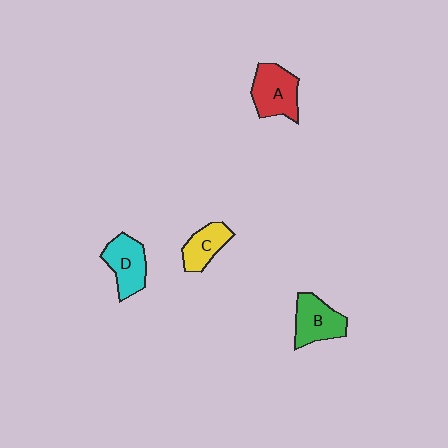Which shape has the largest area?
Shape A (red).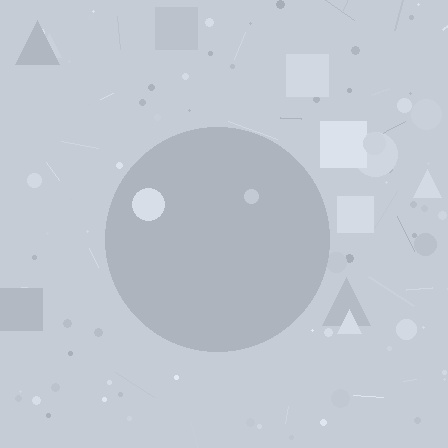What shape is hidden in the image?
A circle is hidden in the image.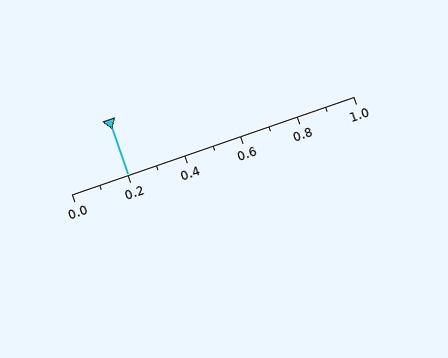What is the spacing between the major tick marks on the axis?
The major ticks are spaced 0.2 apart.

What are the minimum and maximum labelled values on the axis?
The axis runs from 0.0 to 1.0.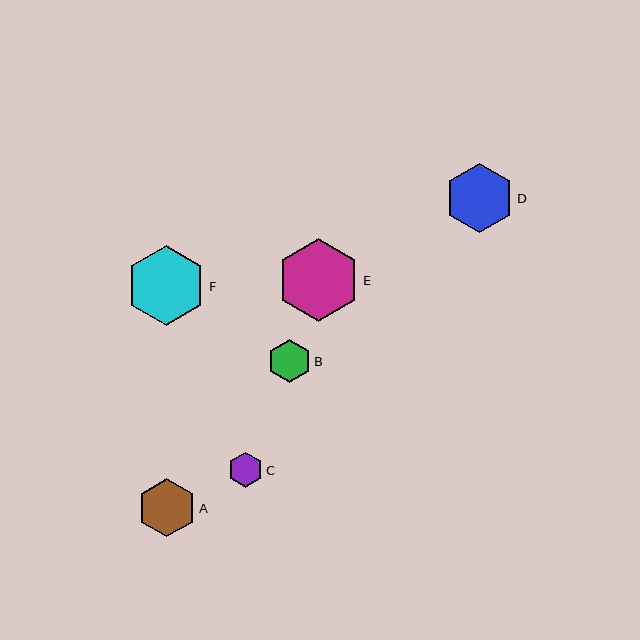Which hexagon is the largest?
Hexagon E is the largest with a size of approximately 83 pixels.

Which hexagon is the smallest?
Hexagon C is the smallest with a size of approximately 35 pixels.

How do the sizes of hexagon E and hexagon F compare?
Hexagon E and hexagon F are approximately the same size.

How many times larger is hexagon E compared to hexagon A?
Hexagon E is approximately 1.4 times the size of hexagon A.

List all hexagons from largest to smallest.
From largest to smallest: E, F, D, A, B, C.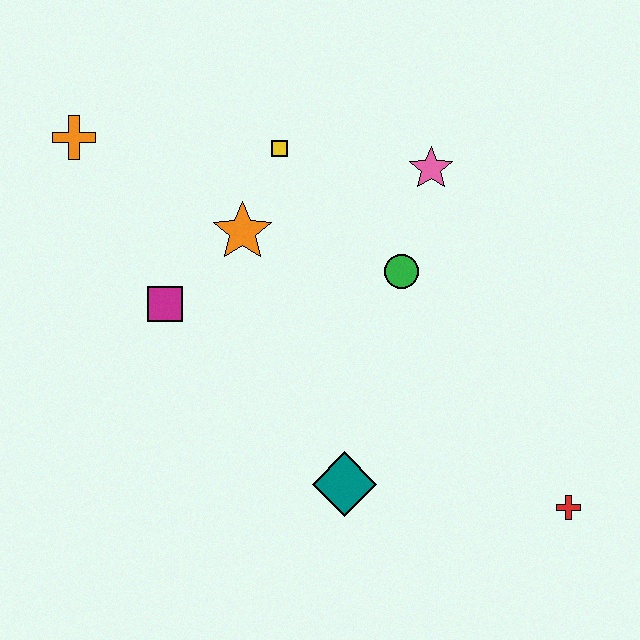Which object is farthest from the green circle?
The orange cross is farthest from the green circle.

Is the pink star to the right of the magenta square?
Yes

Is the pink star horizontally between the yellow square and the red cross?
Yes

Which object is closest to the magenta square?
The orange star is closest to the magenta square.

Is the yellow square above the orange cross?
No